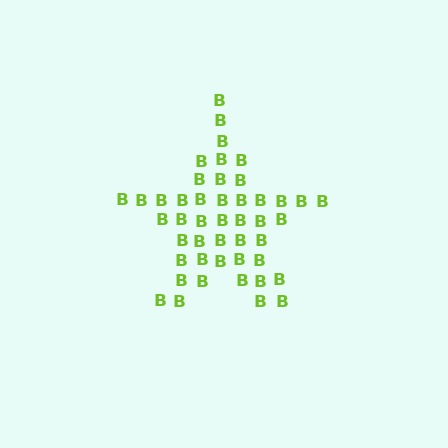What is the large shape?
The large shape is a star.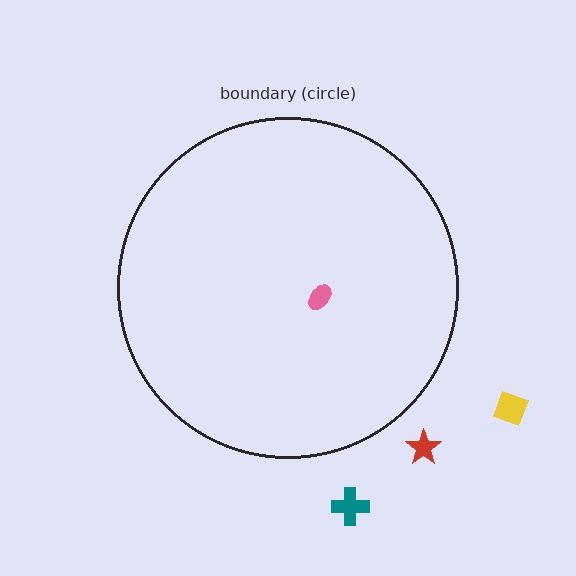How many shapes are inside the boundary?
1 inside, 3 outside.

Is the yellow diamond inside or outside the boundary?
Outside.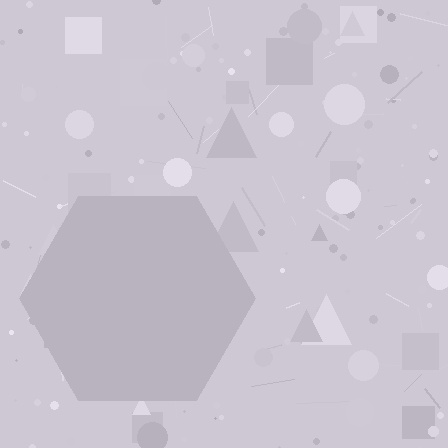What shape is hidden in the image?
A hexagon is hidden in the image.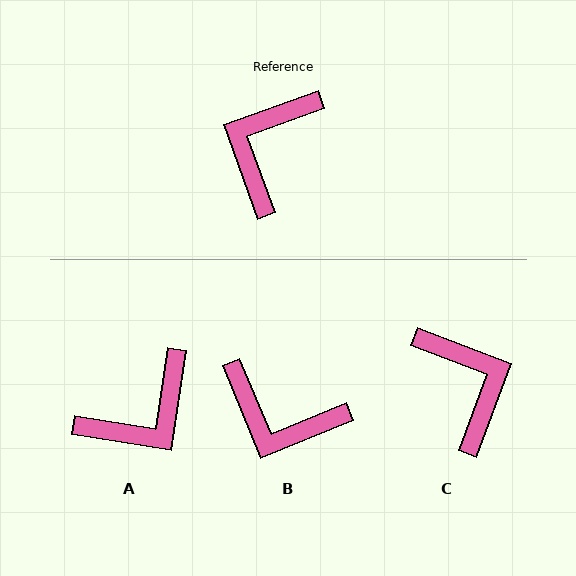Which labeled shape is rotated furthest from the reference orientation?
A, about 151 degrees away.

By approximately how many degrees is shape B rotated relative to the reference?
Approximately 92 degrees counter-clockwise.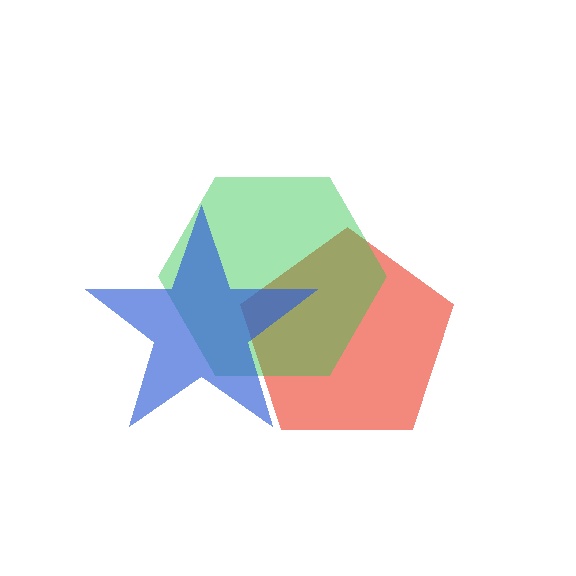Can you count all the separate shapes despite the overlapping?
Yes, there are 3 separate shapes.